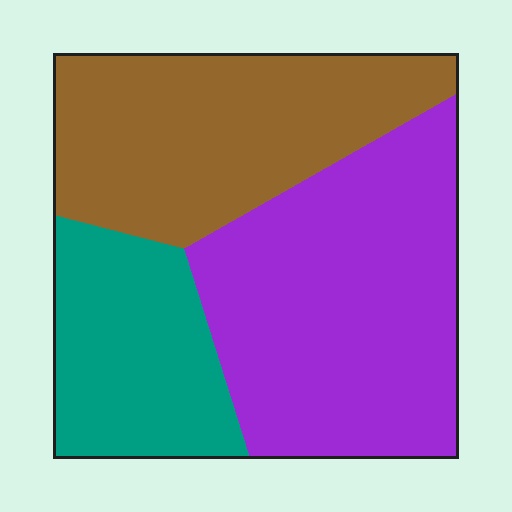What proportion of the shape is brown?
Brown takes up about one third (1/3) of the shape.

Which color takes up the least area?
Teal, at roughly 20%.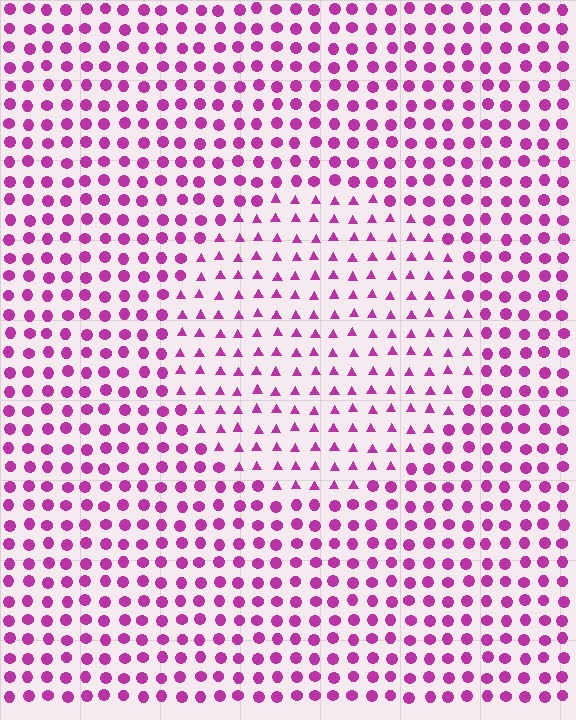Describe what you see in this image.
The image is filled with small magenta elements arranged in a uniform grid. A circle-shaped region contains triangles, while the surrounding area contains circles. The boundary is defined purely by the change in element shape.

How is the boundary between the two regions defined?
The boundary is defined by a change in element shape: triangles inside vs. circles outside. All elements share the same color and spacing.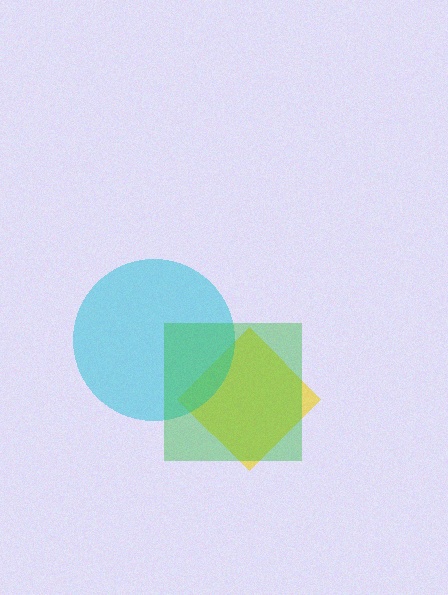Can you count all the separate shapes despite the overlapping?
Yes, there are 3 separate shapes.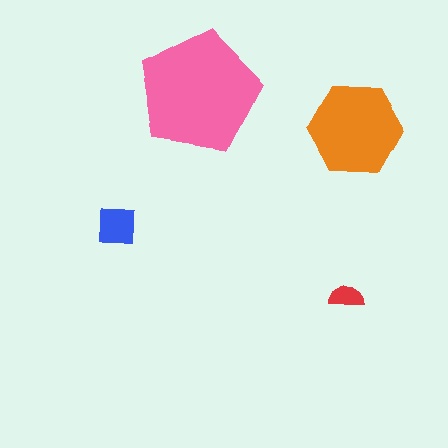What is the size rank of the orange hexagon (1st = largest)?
2nd.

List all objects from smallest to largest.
The red semicircle, the blue square, the orange hexagon, the pink pentagon.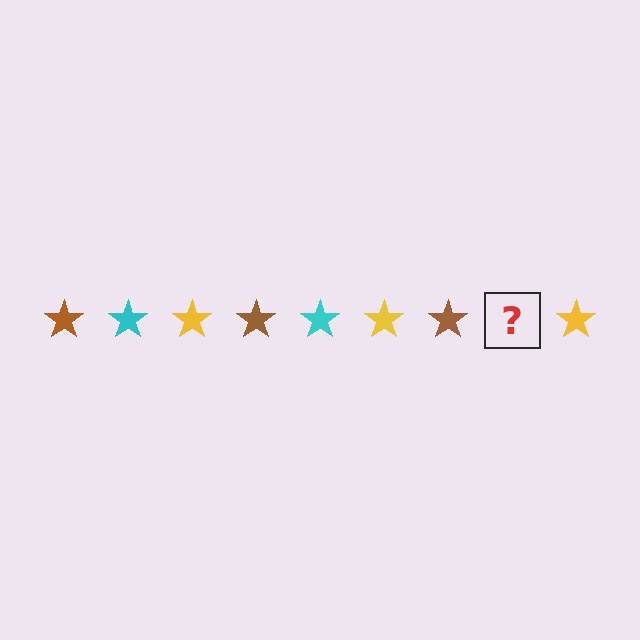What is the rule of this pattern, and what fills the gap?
The rule is that the pattern cycles through brown, cyan, yellow stars. The gap should be filled with a cyan star.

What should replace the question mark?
The question mark should be replaced with a cyan star.